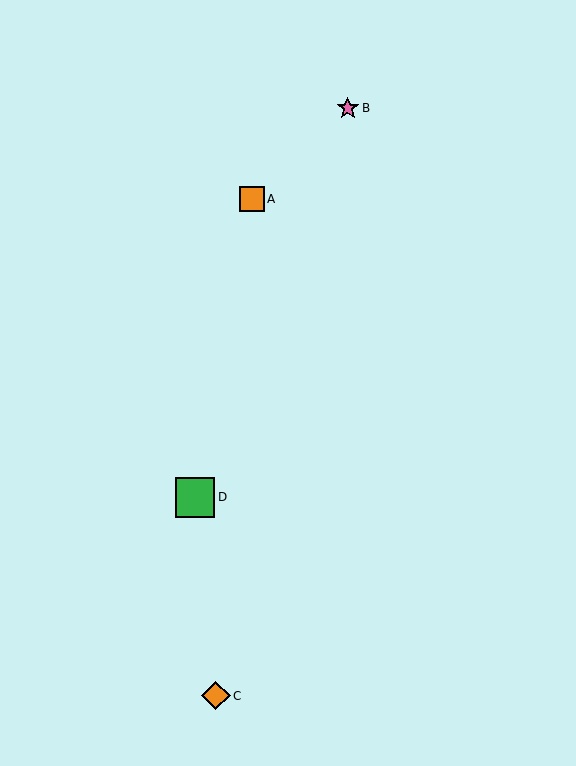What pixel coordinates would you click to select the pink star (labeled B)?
Click at (348, 108) to select the pink star B.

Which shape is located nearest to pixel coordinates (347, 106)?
The pink star (labeled B) at (348, 108) is nearest to that location.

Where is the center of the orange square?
The center of the orange square is at (252, 199).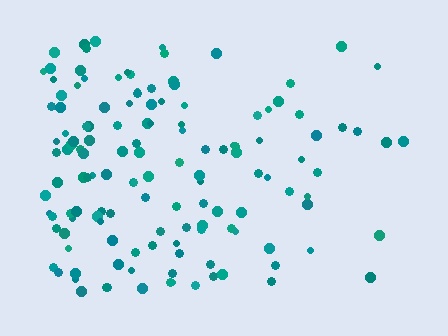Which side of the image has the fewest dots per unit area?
The right.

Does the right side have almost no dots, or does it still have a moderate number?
Still a moderate number, just noticeably fewer than the left.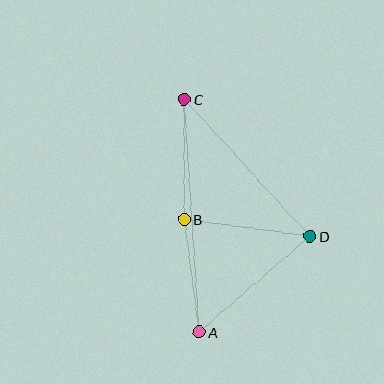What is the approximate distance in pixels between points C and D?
The distance between C and D is approximately 186 pixels.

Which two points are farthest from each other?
Points A and C are farthest from each other.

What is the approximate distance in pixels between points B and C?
The distance between B and C is approximately 120 pixels.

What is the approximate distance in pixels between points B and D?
The distance between B and D is approximately 127 pixels.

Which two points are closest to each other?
Points A and B are closest to each other.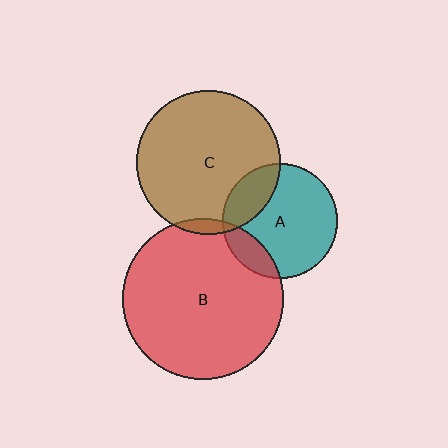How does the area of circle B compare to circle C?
Approximately 1.3 times.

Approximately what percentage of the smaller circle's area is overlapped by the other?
Approximately 5%.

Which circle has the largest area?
Circle B (red).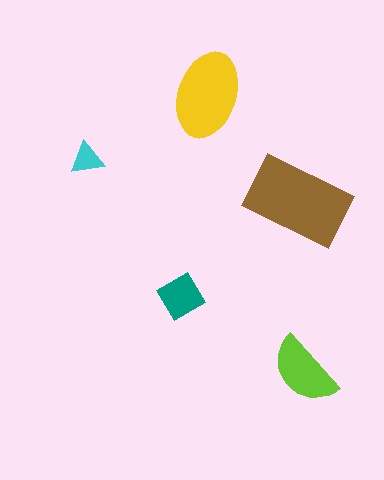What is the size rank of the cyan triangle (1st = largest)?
5th.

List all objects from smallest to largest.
The cyan triangle, the teal diamond, the lime semicircle, the yellow ellipse, the brown rectangle.